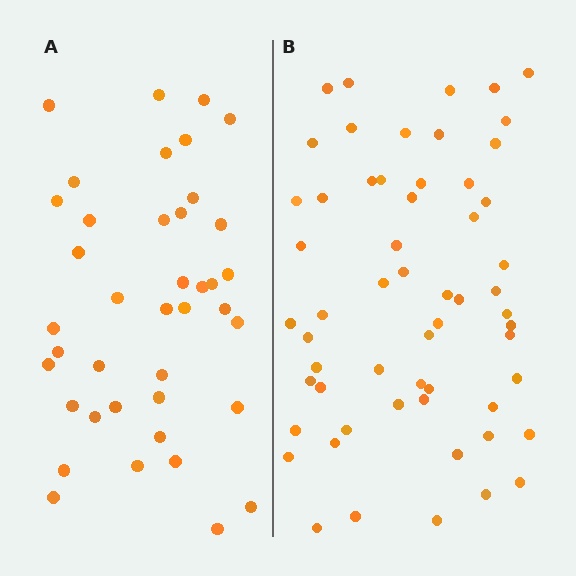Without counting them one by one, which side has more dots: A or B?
Region B (the right region) has more dots.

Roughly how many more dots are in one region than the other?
Region B has approximately 20 more dots than region A.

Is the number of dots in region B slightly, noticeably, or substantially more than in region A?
Region B has substantially more. The ratio is roughly 1.4 to 1.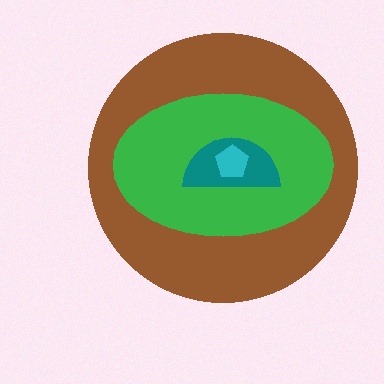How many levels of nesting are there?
4.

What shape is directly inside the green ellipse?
The teal semicircle.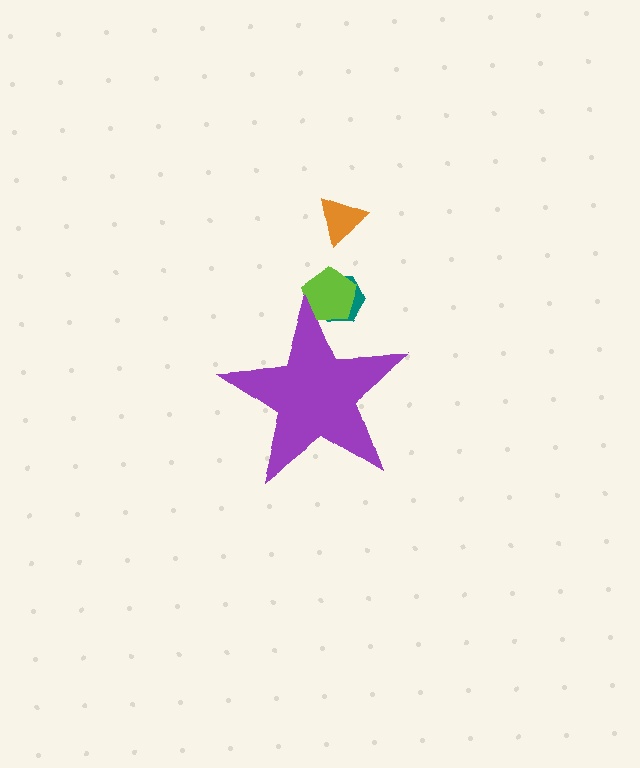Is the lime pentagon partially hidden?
Yes, the lime pentagon is partially hidden behind the purple star.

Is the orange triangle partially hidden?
No, the orange triangle is fully visible.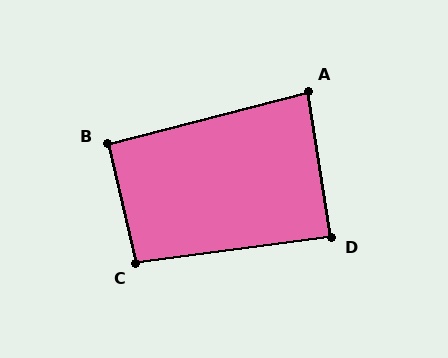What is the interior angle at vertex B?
Approximately 91 degrees (approximately right).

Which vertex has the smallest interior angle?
A, at approximately 84 degrees.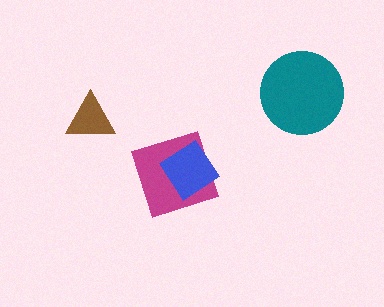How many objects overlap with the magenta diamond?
1 object overlaps with the magenta diamond.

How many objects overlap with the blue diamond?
1 object overlaps with the blue diamond.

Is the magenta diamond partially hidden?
Yes, it is partially covered by another shape.